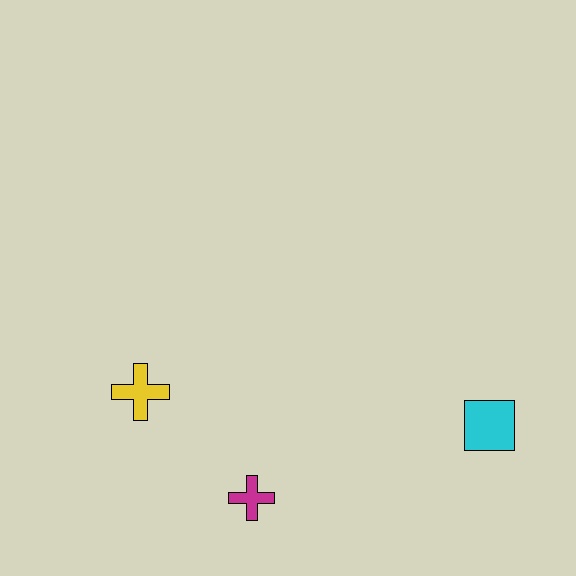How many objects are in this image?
There are 3 objects.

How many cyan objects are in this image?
There is 1 cyan object.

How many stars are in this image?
There are no stars.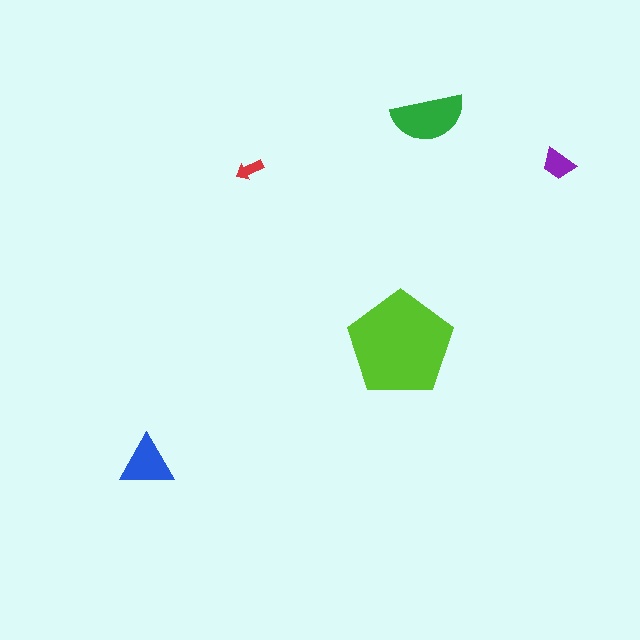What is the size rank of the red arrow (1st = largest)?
5th.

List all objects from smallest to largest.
The red arrow, the purple trapezoid, the blue triangle, the green semicircle, the lime pentagon.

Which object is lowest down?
The blue triangle is bottommost.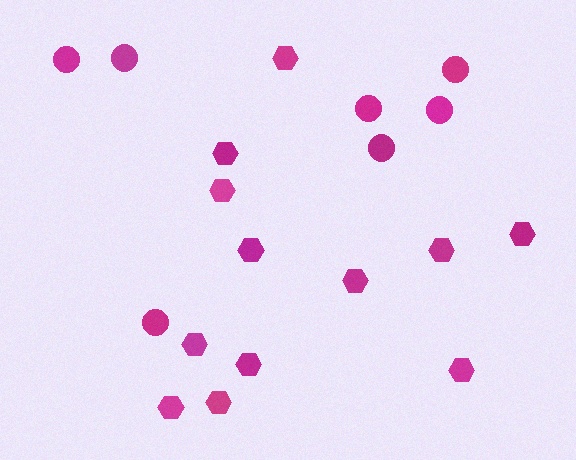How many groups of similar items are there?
There are 2 groups: one group of circles (7) and one group of hexagons (12).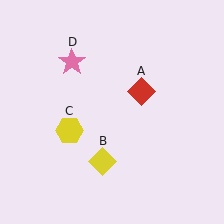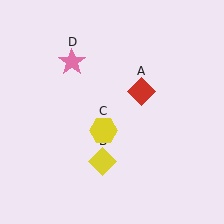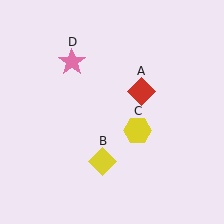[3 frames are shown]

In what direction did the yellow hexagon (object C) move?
The yellow hexagon (object C) moved right.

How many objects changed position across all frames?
1 object changed position: yellow hexagon (object C).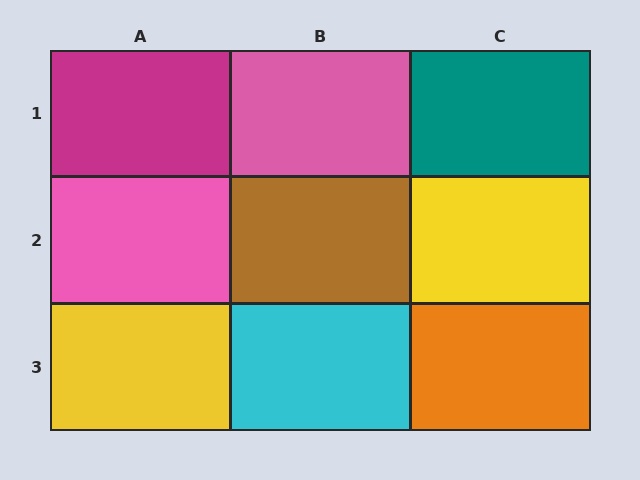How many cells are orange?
1 cell is orange.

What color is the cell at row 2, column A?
Pink.